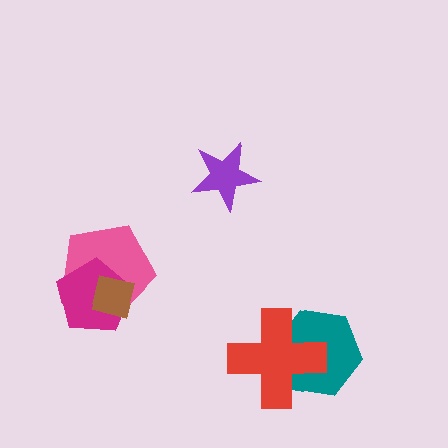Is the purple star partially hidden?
No, no other shape covers it.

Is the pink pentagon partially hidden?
Yes, it is partially covered by another shape.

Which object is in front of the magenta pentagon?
The brown square is in front of the magenta pentagon.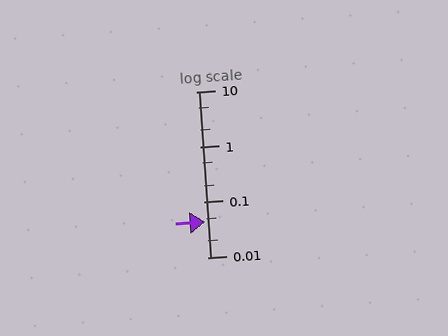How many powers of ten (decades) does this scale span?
The scale spans 3 decades, from 0.01 to 10.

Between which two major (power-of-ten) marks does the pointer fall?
The pointer is between 0.01 and 0.1.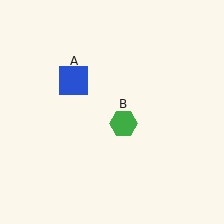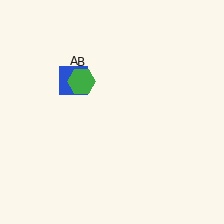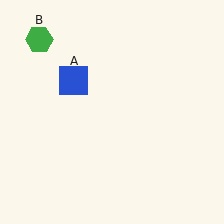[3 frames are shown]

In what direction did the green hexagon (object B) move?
The green hexagon (object B) moved up and to the left.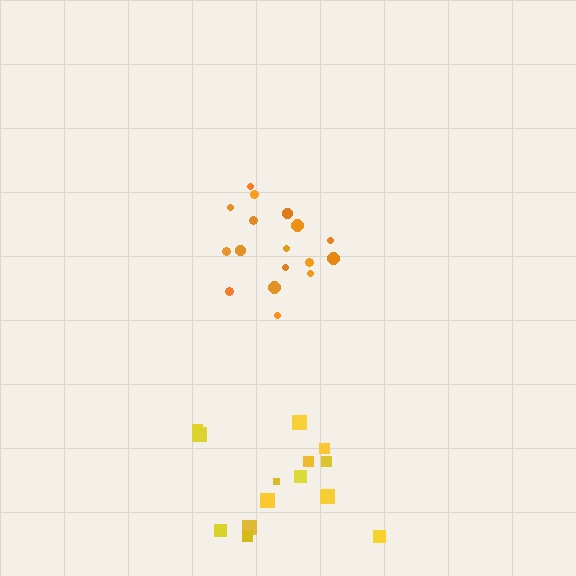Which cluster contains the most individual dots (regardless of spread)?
Orange (17).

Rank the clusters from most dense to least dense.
orange, yellow.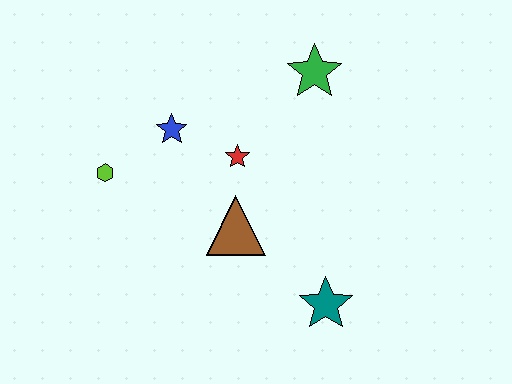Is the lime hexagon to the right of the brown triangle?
No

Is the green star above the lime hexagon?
Yes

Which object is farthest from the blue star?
The teal star is farthest from the blue star.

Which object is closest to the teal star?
The brown triangle is closest to the teal star.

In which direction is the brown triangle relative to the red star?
The brown triangle is below the red star.